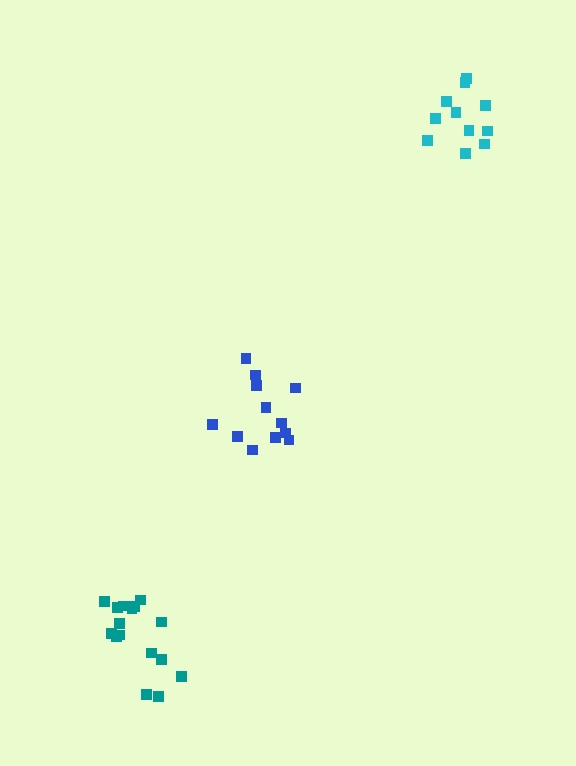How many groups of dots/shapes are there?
There are 3 groups.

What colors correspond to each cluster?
The clusters are colored: blue, cyan, teal.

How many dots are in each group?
Group 1: 12 dots, Group 2: 11 dots, Group 3: 16 dots (39 total).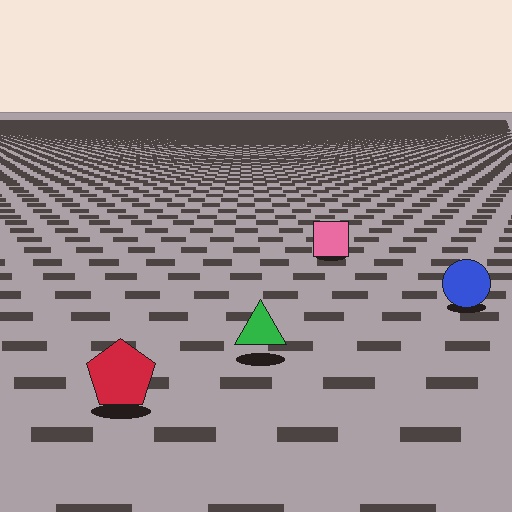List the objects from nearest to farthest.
From nearest to farthest: the red pentagon, the green triangle, the blue circle, the pink square.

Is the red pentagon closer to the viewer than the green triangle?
Yes. The red pentagon is closer — you can tell from the texture gradient: the ground texture is coarser near it.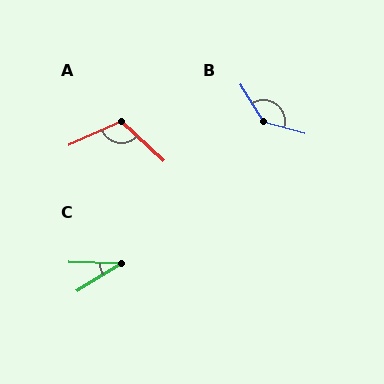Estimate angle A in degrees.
Approximately 114 degrees.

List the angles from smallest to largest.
C (34°), A (114°), B (136°).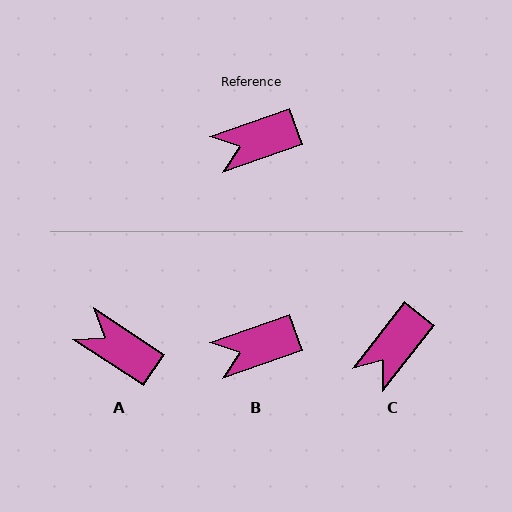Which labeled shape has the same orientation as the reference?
B.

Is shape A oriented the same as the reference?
No, it is off by about 52 degrees.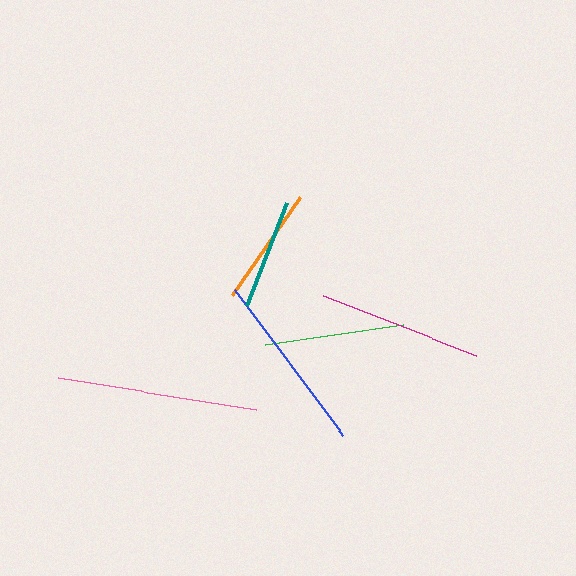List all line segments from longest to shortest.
From longest to shortest: pink, blue, magenta, green, orange, teal.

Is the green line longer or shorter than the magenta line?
The magenta line is longer than the green line.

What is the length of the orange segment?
The orange segment is approximately 119 pixels long.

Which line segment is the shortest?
The teal line is the shortest at approximately 110 pixels.